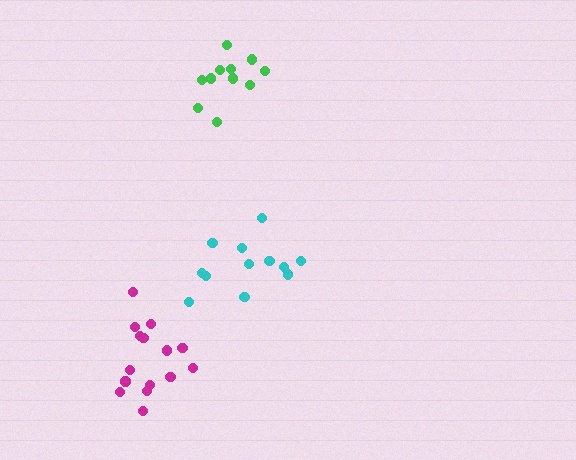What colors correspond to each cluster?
The clusters are colored: green, cyan, magenta.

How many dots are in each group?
Group 1: 11 dots, Group 2: 12 dots, Group 3: 15 dots (38 total).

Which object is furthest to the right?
The green cluster is rightmost.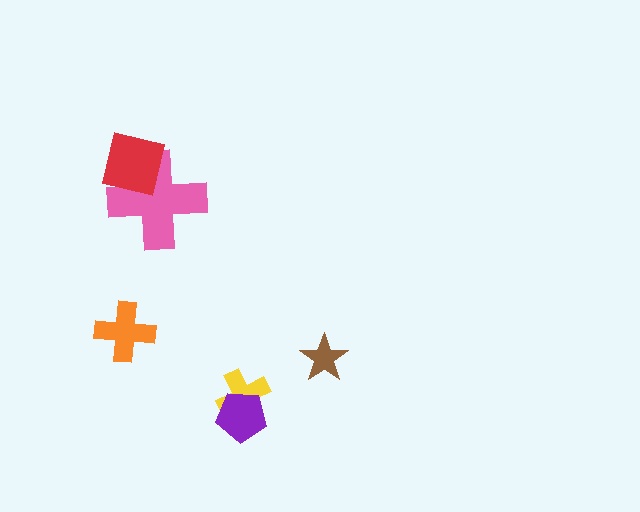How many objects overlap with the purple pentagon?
1 object overlaps with the purple pentagon.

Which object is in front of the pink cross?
The red square is in front of the pink cross.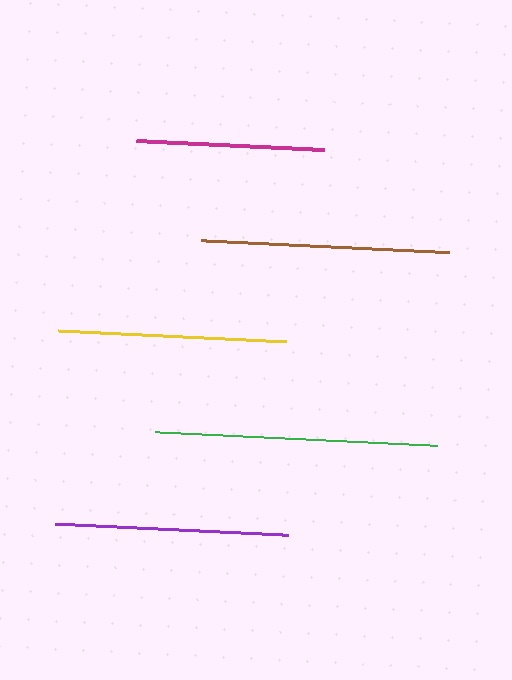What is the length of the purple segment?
The purple segment is approximately 233 pixels long.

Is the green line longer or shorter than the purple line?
The green line is longer than the purple line.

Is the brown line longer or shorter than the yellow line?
The brown line is longer than the yellow line.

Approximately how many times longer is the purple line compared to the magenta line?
The purple line is approximately 1.2 times the length of the magenta line.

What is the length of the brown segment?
The brown segment is approximately 249 pixels long.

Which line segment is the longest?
The green line is the longest at approximately 282 pixels.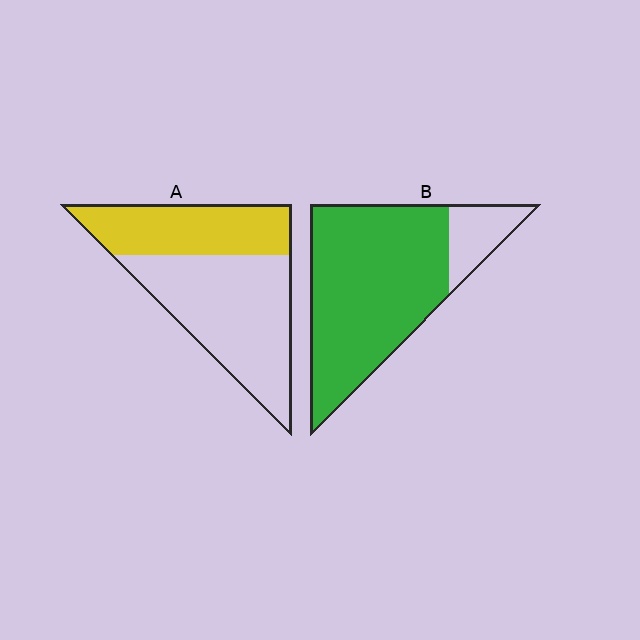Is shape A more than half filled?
No.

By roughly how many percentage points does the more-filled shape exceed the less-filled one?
By roughly 45 percentage points (B over A).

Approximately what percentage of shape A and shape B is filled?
A is approximately 40% and B is approximately 85%.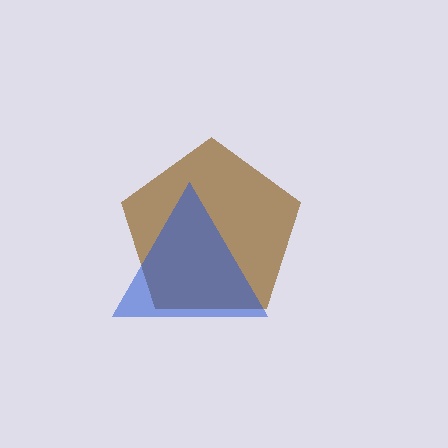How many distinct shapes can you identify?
There are 2 distinct shapes: a brown pentagon, a blue triangle.